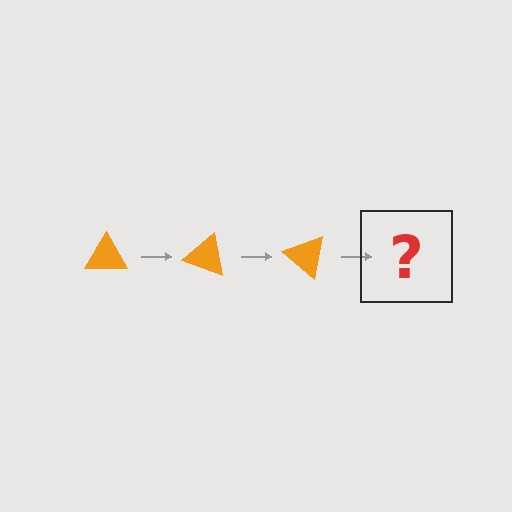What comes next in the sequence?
The next element should be an orange triangle rotated 60 degrees.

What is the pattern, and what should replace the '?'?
The pattern is that the triangle rotates 20 degrees each step. The '?' should be an orange triangle rotated 60 degrees.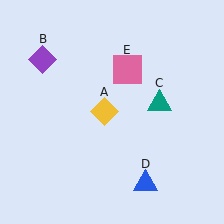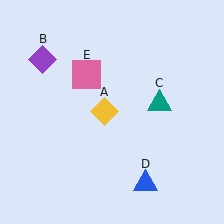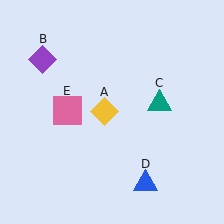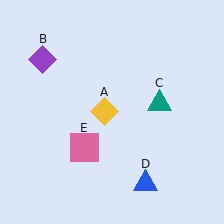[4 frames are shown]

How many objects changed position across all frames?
1 object changed position: pink square (object E).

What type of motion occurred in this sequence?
The pink square (object E) rotated counterclockwise around the center of the scene.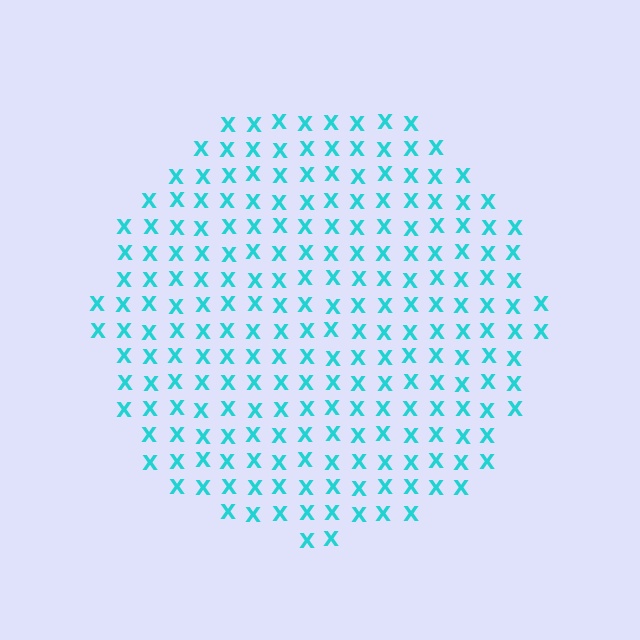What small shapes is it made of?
It is made of small letter X's.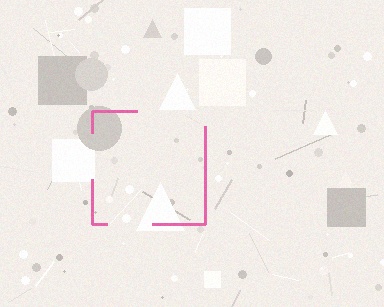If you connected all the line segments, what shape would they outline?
They would outline a square.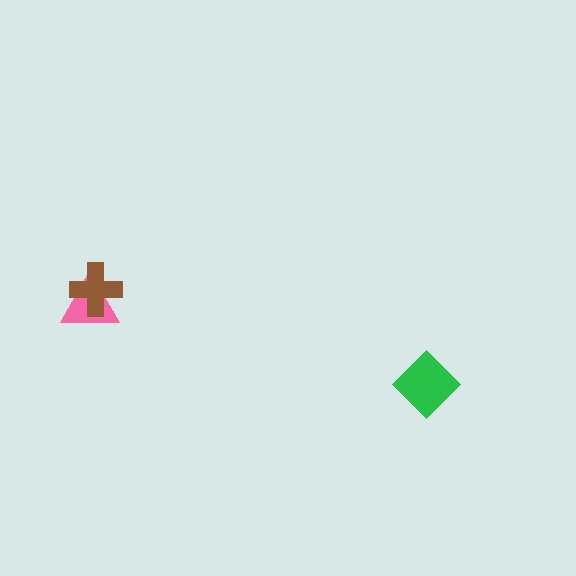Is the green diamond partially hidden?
No, no other shape covers it.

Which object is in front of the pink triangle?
The brown cross is in front of the pink triangle.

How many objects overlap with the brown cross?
1 object overlaps with the brown cross.